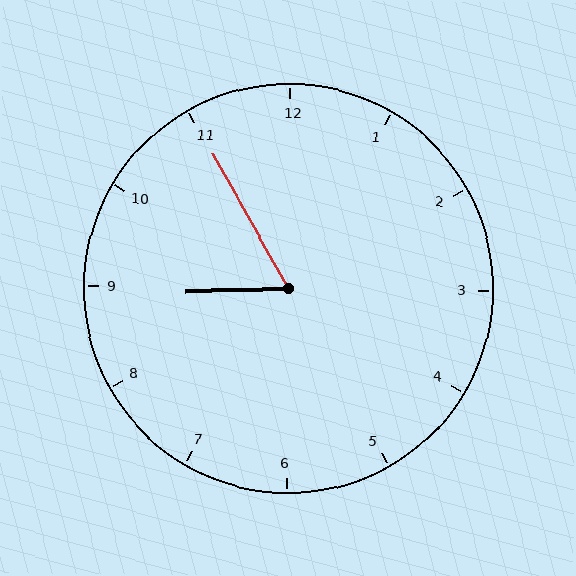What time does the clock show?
8:55.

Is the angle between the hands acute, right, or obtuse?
It is acute.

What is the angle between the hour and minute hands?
Approximately 62 degrees.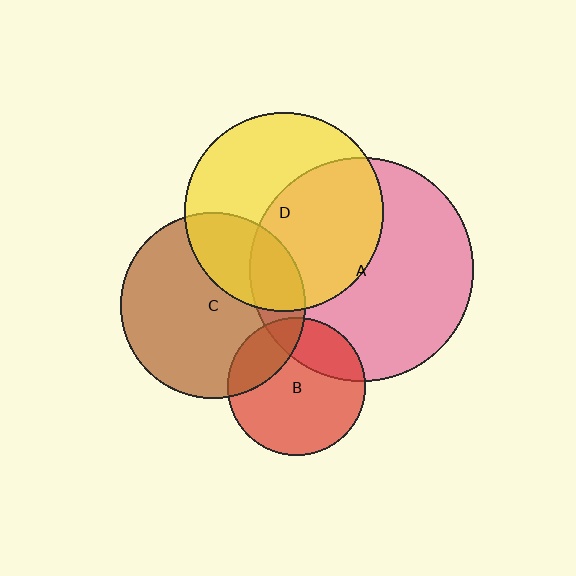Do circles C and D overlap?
Yes.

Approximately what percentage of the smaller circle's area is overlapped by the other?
Approximately 30%.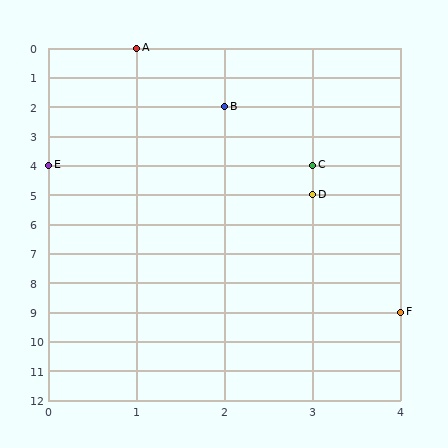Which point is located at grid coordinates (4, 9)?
Point F is at (4, 9).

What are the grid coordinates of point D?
Point D is at grid coordinates (3, 5).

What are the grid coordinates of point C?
Point C is at grid coordinates (3, 4).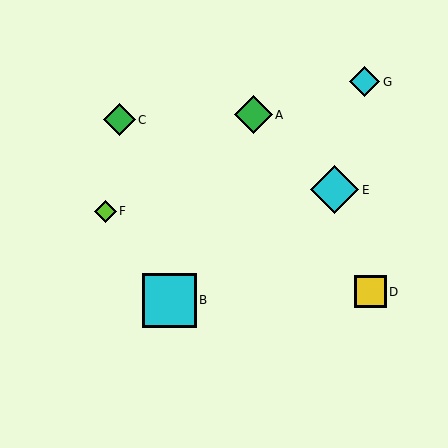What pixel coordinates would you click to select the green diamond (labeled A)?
Click at (254, 115) to select the green diamond A.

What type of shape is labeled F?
Shape F is a lime diamond.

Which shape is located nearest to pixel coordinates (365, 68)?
The cyan diamond (labeled G) at (364, 82) is nearest to that location.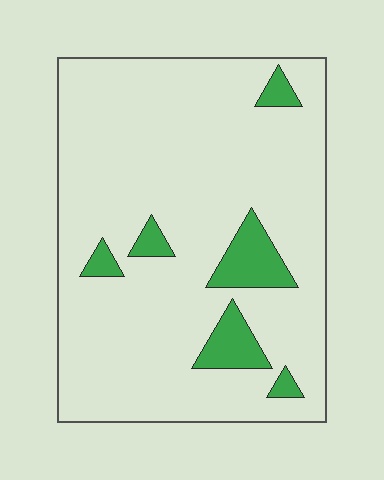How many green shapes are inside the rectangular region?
6.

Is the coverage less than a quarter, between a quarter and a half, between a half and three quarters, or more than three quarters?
Less than a quarter.